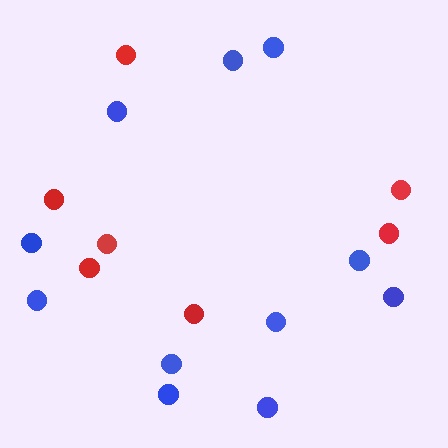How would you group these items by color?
There are 2 groups: one group of red circles (7) and one group of blue circles (11).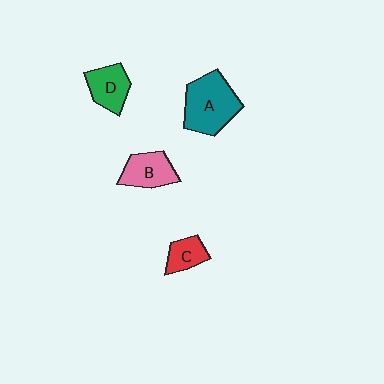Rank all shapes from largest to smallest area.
From largest to smallest: A (teal), B (pink), D (green), C (red).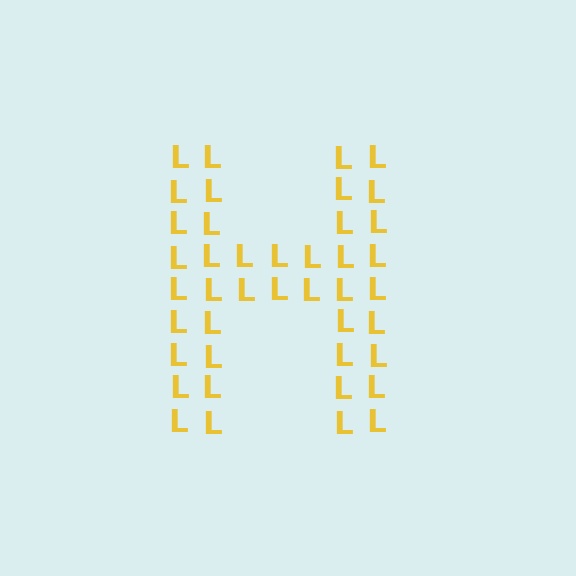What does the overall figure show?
The overall figure shows the letter H.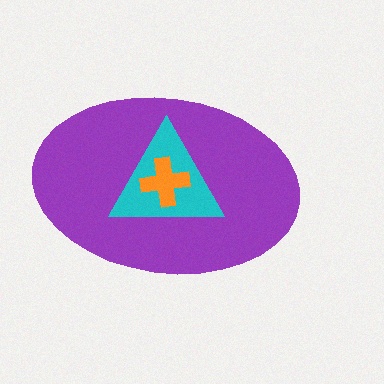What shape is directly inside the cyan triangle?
The orange cross.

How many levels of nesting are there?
3.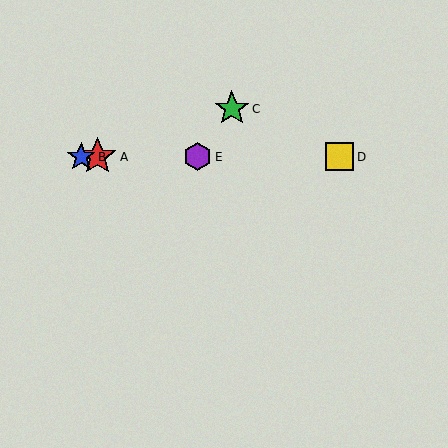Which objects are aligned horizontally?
Objects A, B, D, E are aligned horizontally.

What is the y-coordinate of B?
Object B is at y≈157.